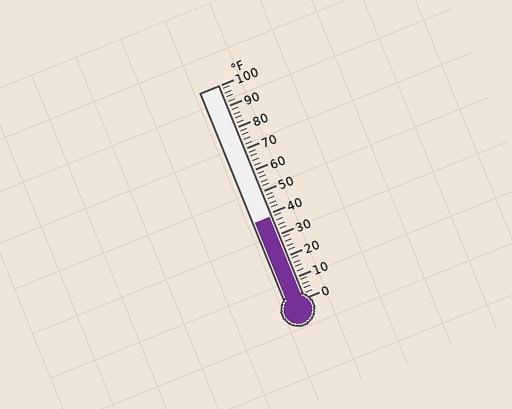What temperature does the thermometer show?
The thermometer shows approximately 38°F.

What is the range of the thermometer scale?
The thermometer scale ranges from 0°F to 100°F.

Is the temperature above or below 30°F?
The temperature is above 30°F.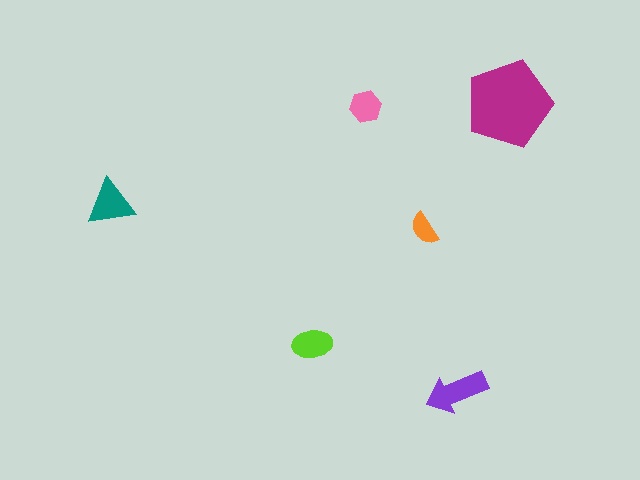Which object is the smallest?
The orange semicircle.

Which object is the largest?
The magenta pentagon.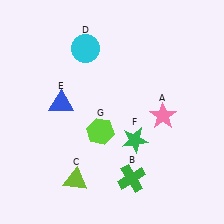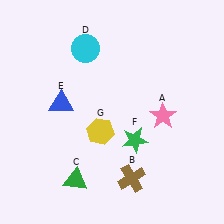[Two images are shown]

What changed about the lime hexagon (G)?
In Image 1, G is lime. In Image 2, it changed to yellow.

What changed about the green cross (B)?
In Image 1, B is green. In Image 2, it changed to brown.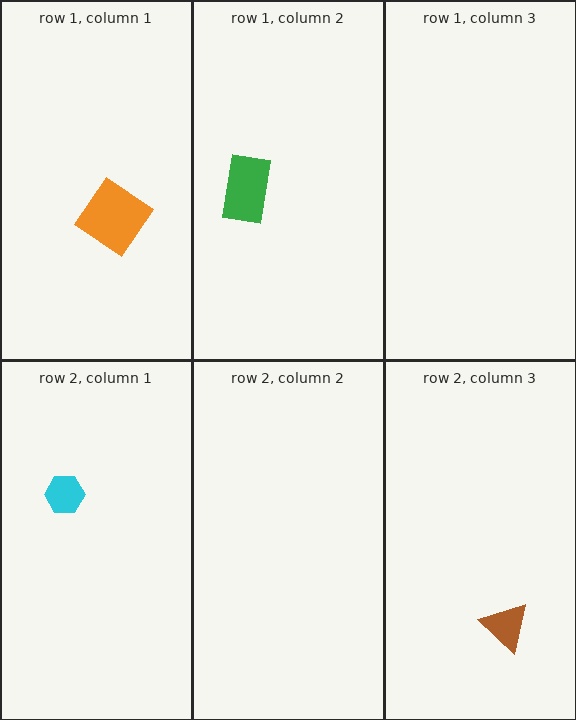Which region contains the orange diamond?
The row 1, column 1 region.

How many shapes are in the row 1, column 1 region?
1.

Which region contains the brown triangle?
The row 2, column 3 region.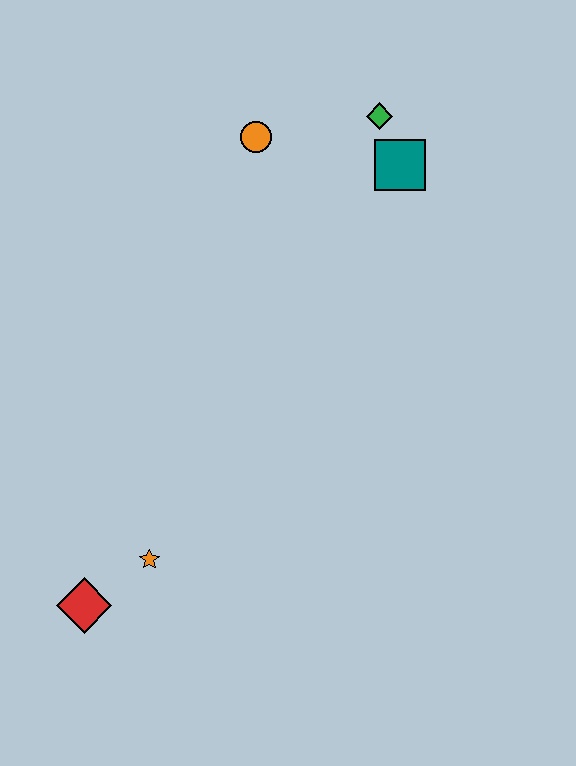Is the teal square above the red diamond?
Yes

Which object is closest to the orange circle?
The green diamond is closest to the orange circle.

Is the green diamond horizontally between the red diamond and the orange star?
No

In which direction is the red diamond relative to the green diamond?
The red diamond is below the green diamond.